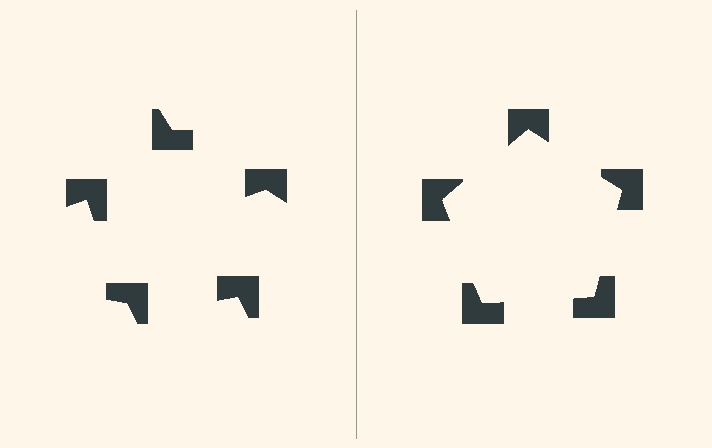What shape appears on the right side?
An illusory pentagon.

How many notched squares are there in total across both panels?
10 — 5 on each side.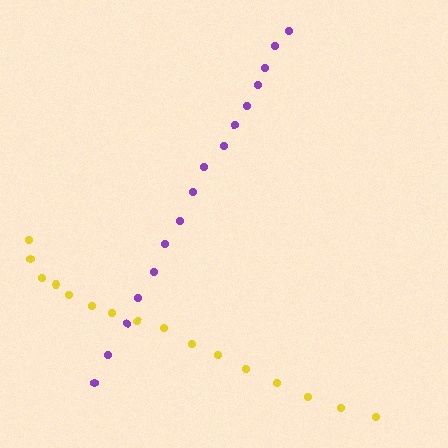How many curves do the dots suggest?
There are 2 distinct paths.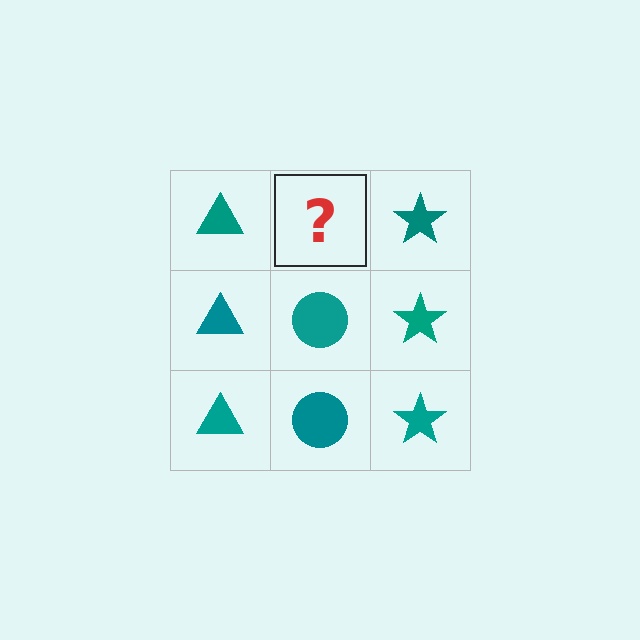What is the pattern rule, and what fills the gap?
The rule is that each column has a consistent shape. The gap should be filled with a teal circle.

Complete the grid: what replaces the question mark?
The question mark should be replaced with a teal circle.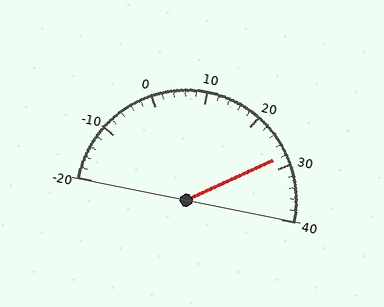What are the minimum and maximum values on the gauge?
The gauge ranges from -20 to 40.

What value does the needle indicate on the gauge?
The needle indicates approximately 28.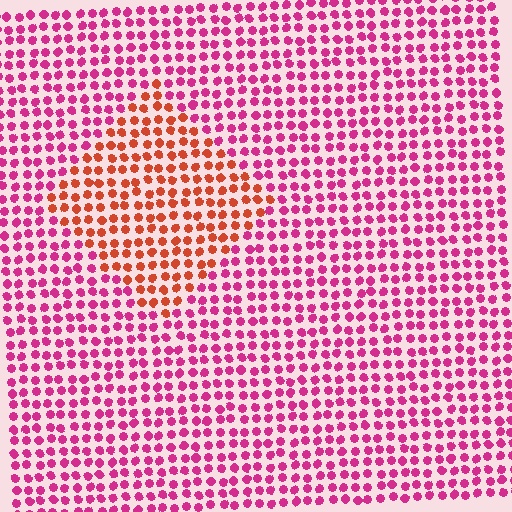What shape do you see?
I see a diamond.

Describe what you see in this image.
The image is filled with small magenta elements in a uniform arrangement. A diamond-shaped region is visible where the elements are tinted to a slightly different hue, forming a subtle color boundary.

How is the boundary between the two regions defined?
The boundary is defined purely by a slight shift in hue (about 45 degrees). Spacing, size, and orientation are identical on both sides.